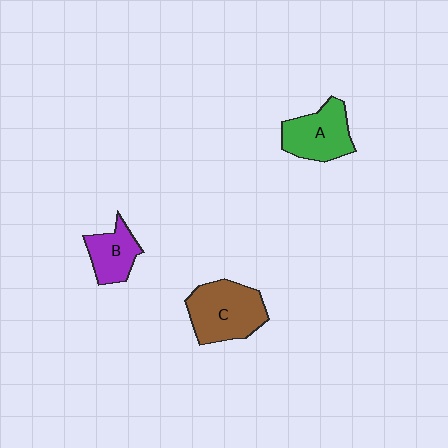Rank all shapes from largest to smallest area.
From largest to smallest: C (brown), A (green), B (purple).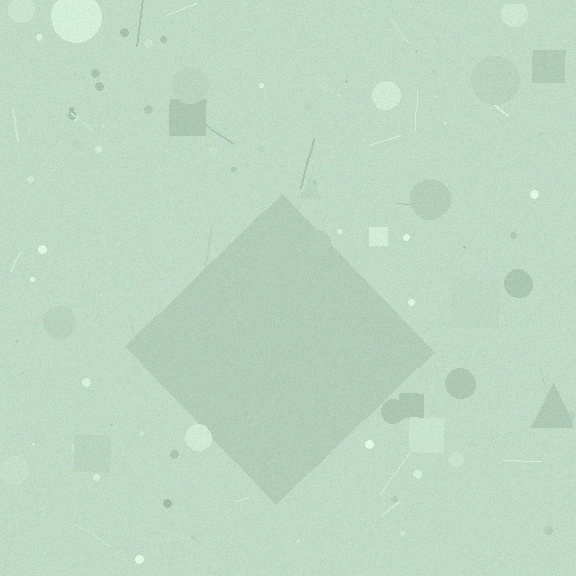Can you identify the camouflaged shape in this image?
The camouflaged shape is a diamond.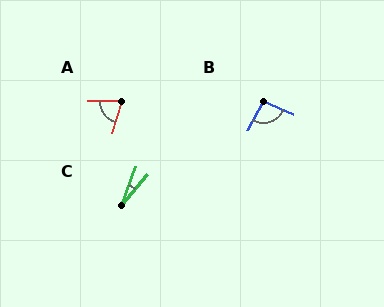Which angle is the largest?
B, at approximately 96 degrees.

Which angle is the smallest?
C, at approximately 20 degrees.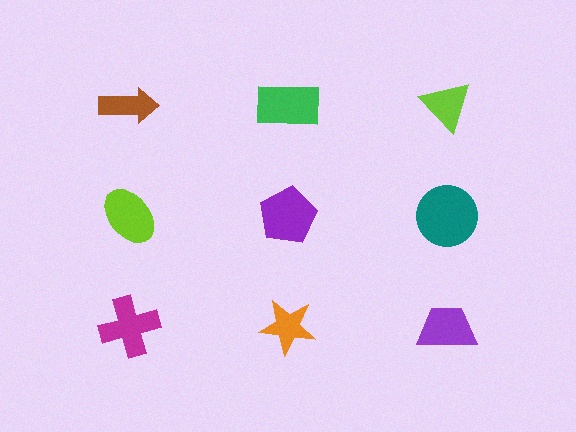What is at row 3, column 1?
A magenta cross.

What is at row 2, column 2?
A purple pentagon.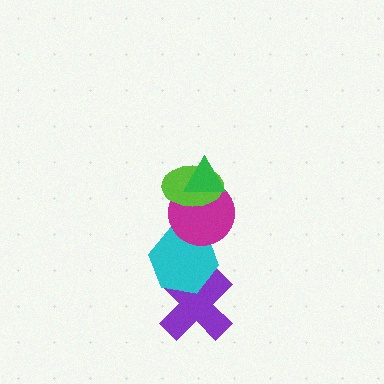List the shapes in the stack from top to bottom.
From top to bottom: the green triangle, the lime ellipse, the magenta circle, the cyan hexagon, the purple cross.